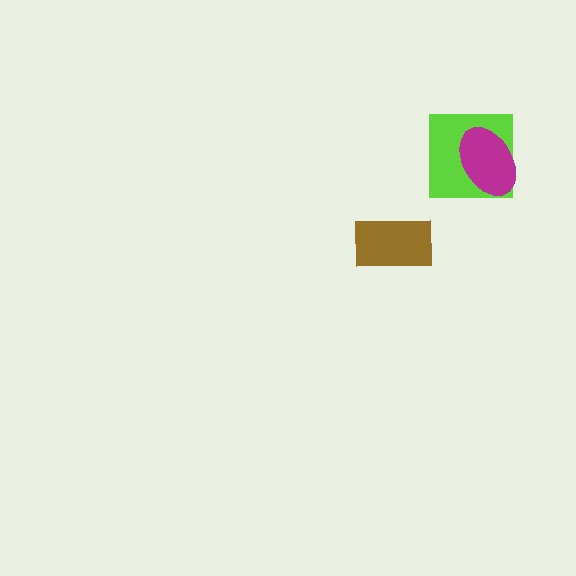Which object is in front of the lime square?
The magenta ellipse is in front of the lime square.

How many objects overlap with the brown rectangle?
0 objects overlap with the brown rectangle.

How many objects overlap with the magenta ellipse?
1 object overlaps with the magenta ellipse.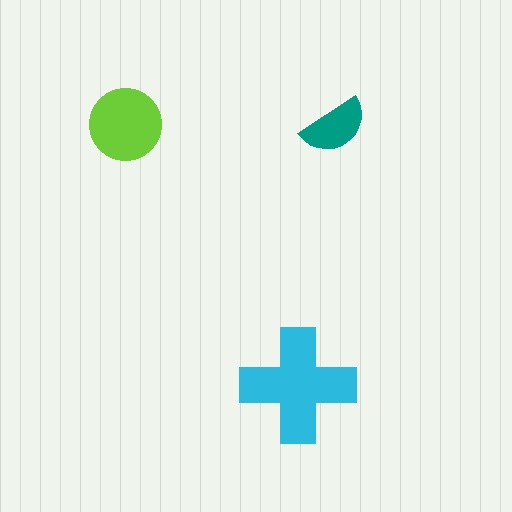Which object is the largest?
The cyan cross.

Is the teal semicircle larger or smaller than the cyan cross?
Smaller.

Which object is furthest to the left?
The lime circle is leftmost.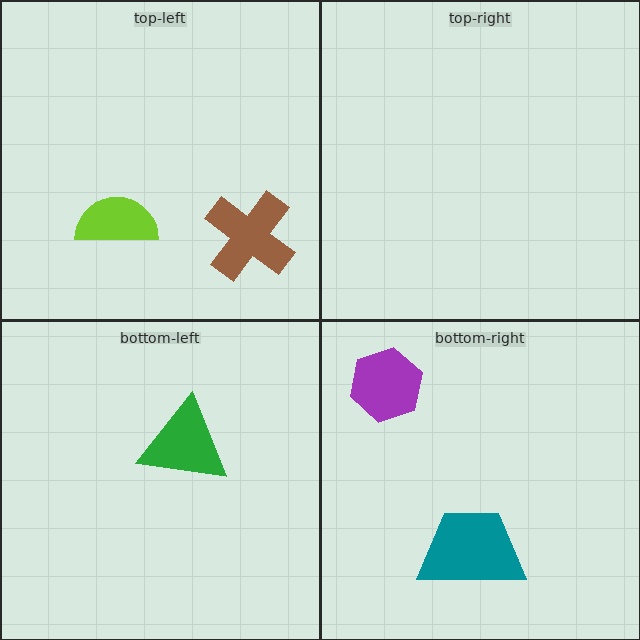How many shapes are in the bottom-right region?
2.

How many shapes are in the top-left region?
2.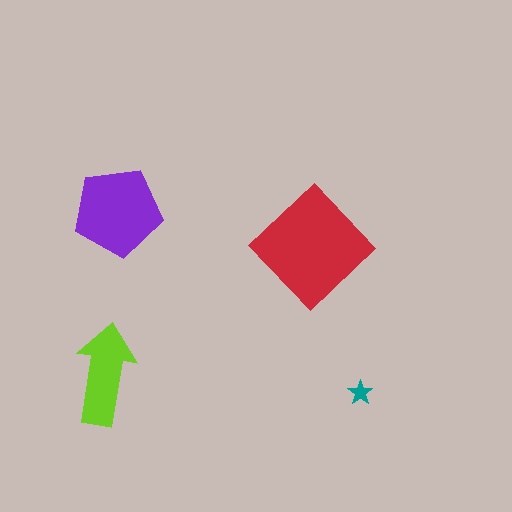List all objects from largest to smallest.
The red diamond, the purple pentagon, the lime arrow, the teal star.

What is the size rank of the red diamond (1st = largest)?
1st.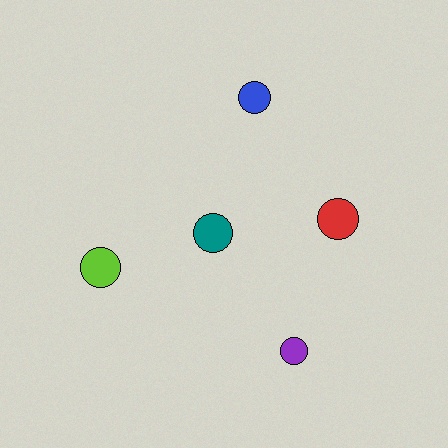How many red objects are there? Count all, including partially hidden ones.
There is 1 red object.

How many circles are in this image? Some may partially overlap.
There are 5 circles.